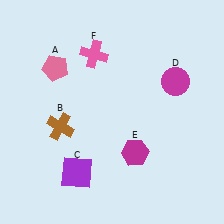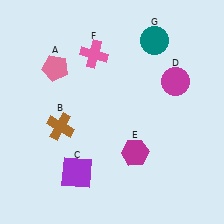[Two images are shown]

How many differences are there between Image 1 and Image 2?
There is 1 difference between the two images.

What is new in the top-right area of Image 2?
A teal circle (G) was added in the top-right area of Image 2.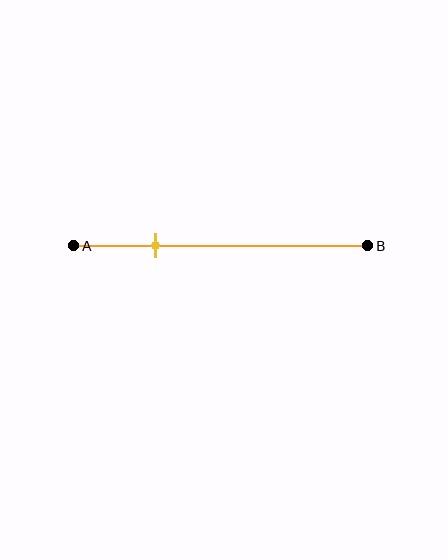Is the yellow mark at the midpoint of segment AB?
No, the mark is at about 30% from A, not at the 50% midpoint.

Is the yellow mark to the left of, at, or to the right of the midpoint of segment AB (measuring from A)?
The yellow mark is to the left of the midpoint of segment AB.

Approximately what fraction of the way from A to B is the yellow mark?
The yellow mark is approximately 30% of the way from A to B.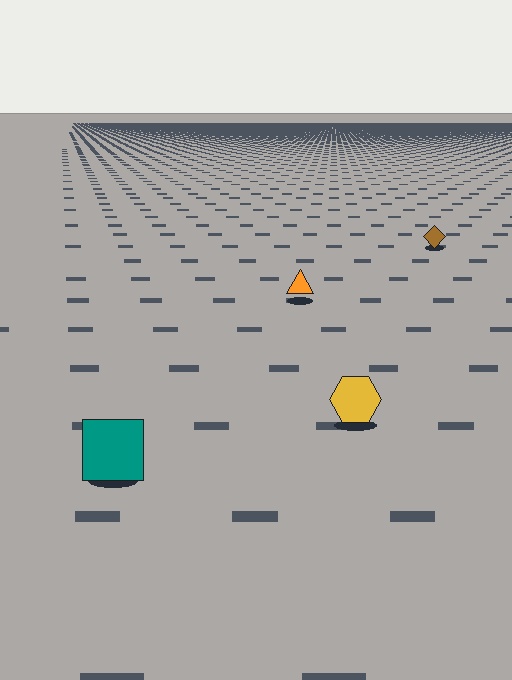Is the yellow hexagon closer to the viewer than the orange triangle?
Yes. The yellow hexagon is closer — you can tell from the texture gradient: the ground texture is coarser near it.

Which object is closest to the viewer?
The teal square is closest. The texture marks near it are larger and more spread out.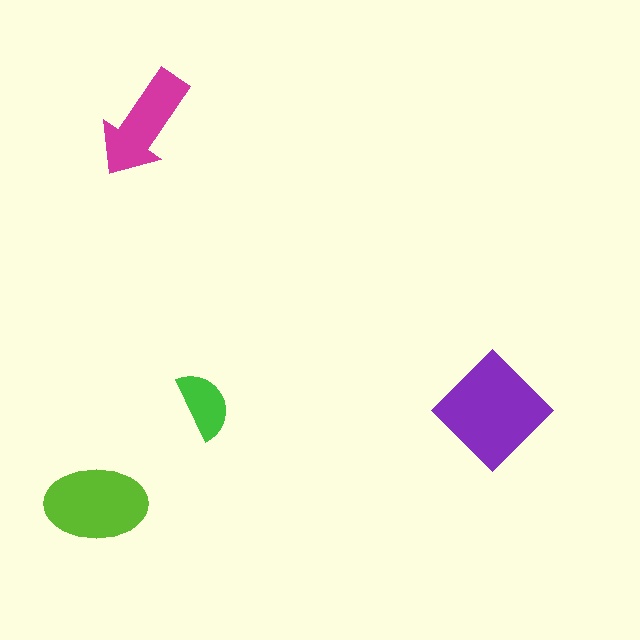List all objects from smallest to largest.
The green semicircle, the magenta arrow, the lime ellipse, the purple diamond.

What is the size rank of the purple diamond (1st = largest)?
1st.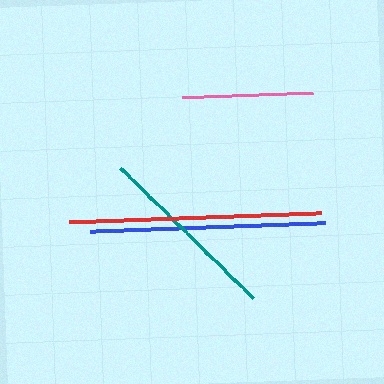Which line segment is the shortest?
The pink line is the shortest at approximately 131 pixels.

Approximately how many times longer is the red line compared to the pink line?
The red line is approximately 1.9 times the length of the pink line.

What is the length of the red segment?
The red segment is approximately 252 pixels long.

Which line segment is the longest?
The red line is the longest at approximately 252 pixels.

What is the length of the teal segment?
The teal segment is approximately 186 pixels long.